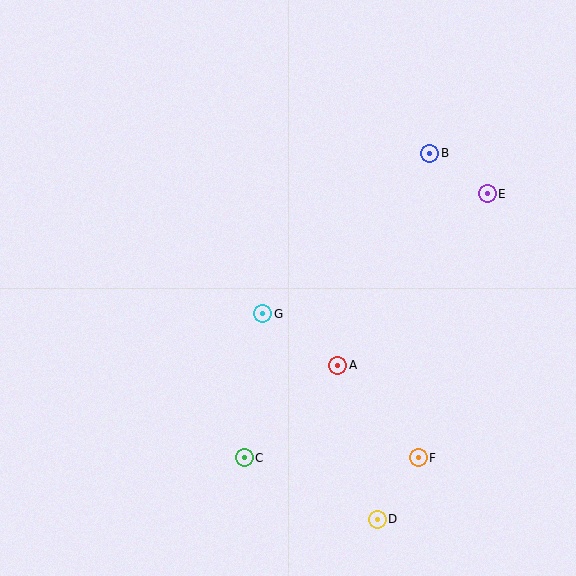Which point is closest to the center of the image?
Point G at (263, 314) is closest to the center.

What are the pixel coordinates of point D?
Point D is at (377, 519).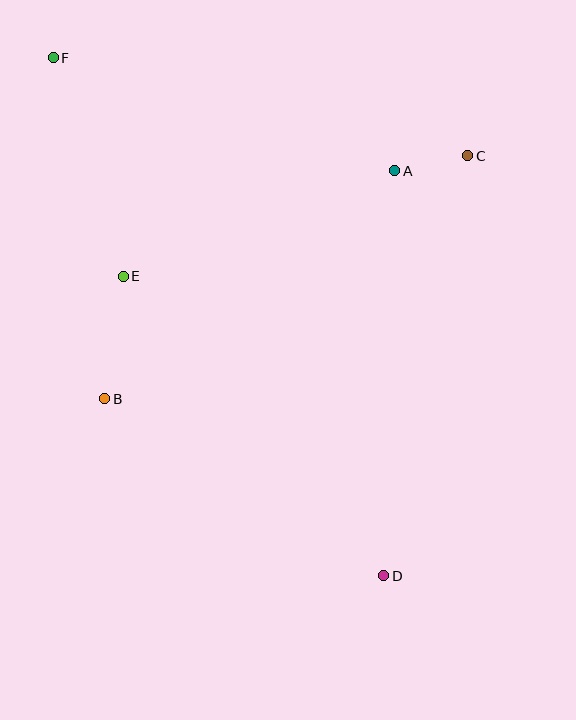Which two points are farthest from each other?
Points D and F are farthest from each other.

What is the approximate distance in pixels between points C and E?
The distance between C and E is approximately 365 pixels.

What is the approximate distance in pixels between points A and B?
The distance between A and B is approximately 369 pixels.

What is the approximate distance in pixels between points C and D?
The distance between C and D is approximately 429 pixels.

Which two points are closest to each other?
Points A and C are closest to each other.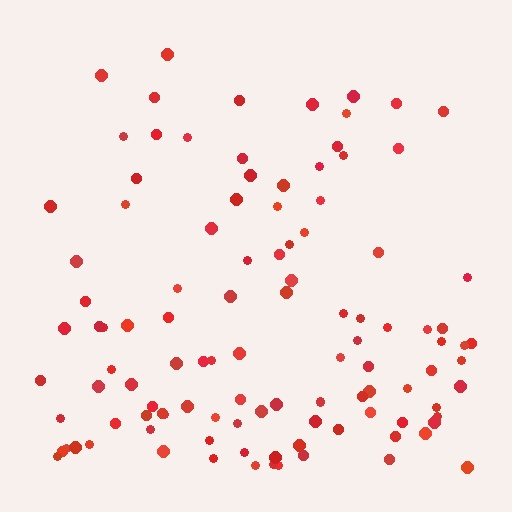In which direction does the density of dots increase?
From top to bottom, with the bottom side densest.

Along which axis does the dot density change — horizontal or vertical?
Vertical.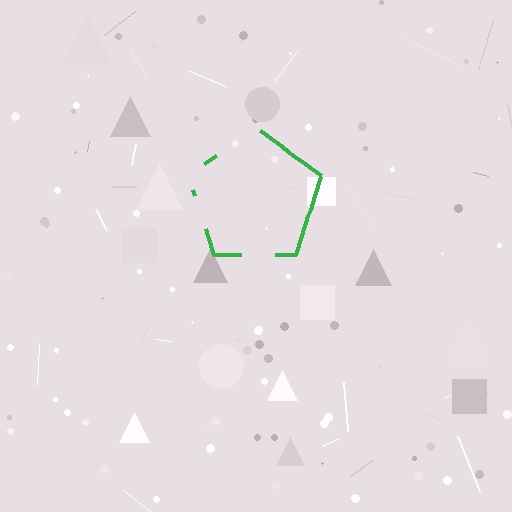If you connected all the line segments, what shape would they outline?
They would outline a pentagon.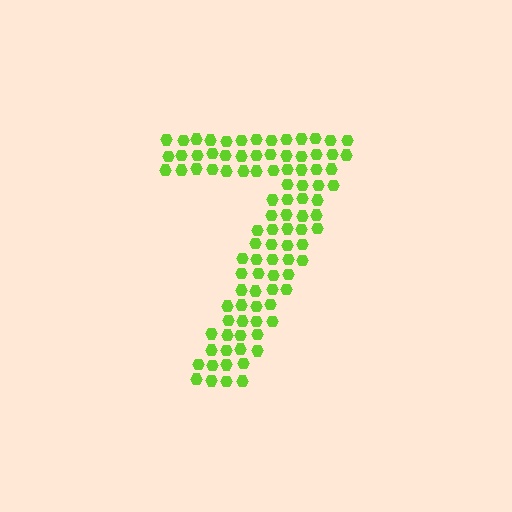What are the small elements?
The small elements are hexagons.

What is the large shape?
The large shape is the digit 7.